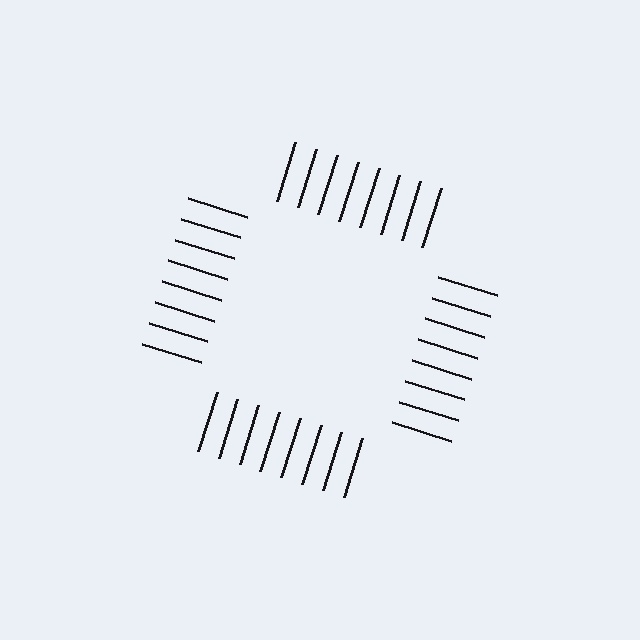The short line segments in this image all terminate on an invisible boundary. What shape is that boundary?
An illusory square — the line segments terminate on its edges but no continuous stroke is drawn.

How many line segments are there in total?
32 — 8 along each of the 4 edges.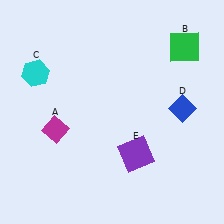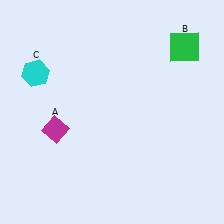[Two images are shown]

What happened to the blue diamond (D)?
The blue diamond (D) was removed in Image 2. It was in the top-right area of Image 1.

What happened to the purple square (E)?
The purple square (E) was removed in Image 2. It was in the bottom-right area of Image 1.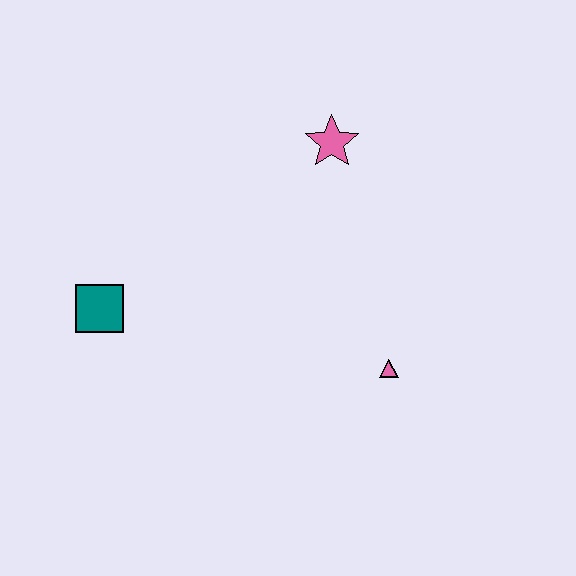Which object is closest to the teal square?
The pink star is closest to the teal square.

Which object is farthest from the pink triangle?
The teal square is farthest from the pink triangle.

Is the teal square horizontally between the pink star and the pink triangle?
No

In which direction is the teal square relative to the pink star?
The teal square is to the left of the pink star.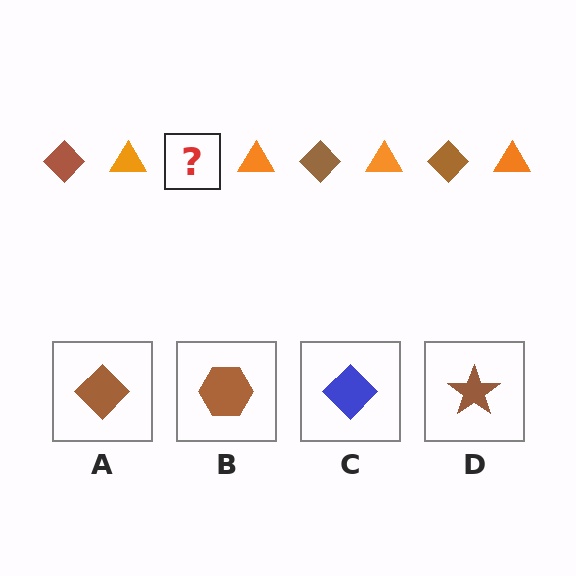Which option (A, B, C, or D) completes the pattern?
A.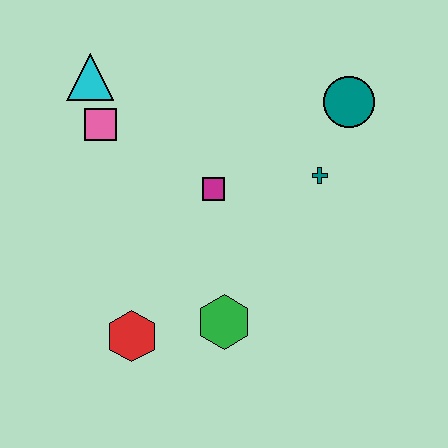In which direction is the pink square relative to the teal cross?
The pink square is to the left of the teal cross.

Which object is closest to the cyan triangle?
The pink square is closest to the cyan triangle.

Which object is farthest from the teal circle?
The red hexagon is farthest from the teal circle.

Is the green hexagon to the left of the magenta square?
No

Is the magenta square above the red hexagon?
Yes